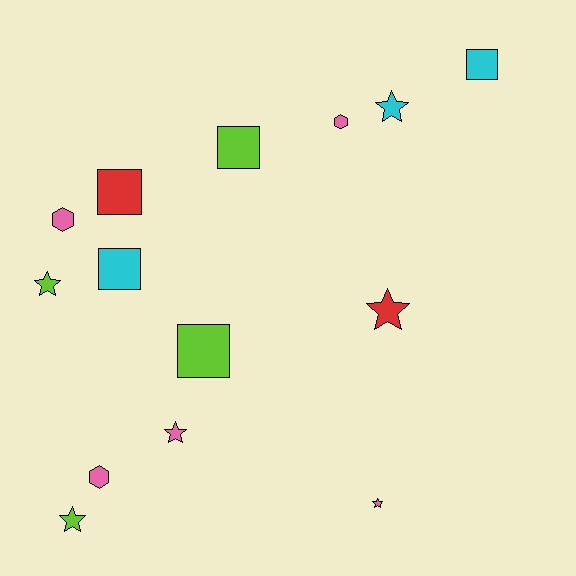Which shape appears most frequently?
Star, with 6 objects.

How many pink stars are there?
There are 2 pink stars.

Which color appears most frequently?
Pink, with 5 objects.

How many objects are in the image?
There are 14 objects.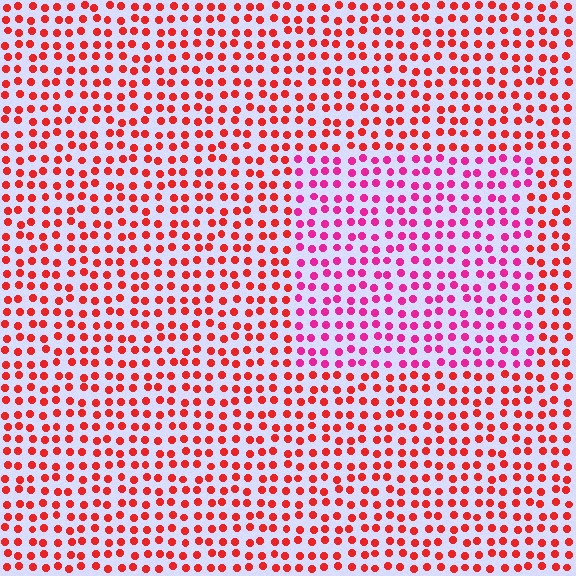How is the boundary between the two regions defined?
The boundary is defined purely by a slight shift in hue (about 37 degrees). Spacing, size, and orientation are identical on both sides.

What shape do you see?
I see a rectangle.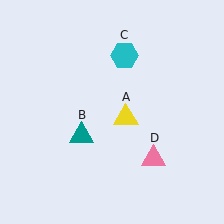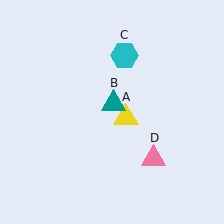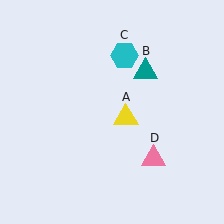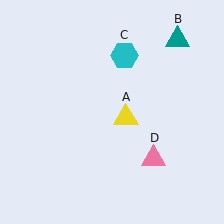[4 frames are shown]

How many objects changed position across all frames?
1 object changed position: teal triangle (object B).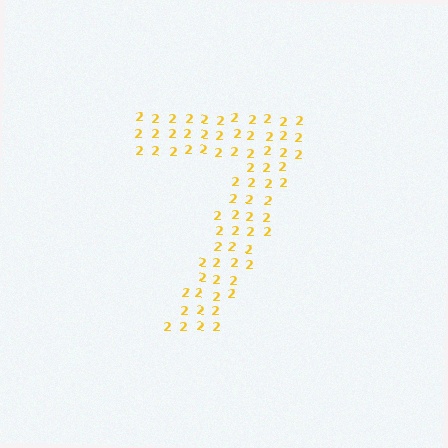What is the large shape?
The large shape is the digit 7.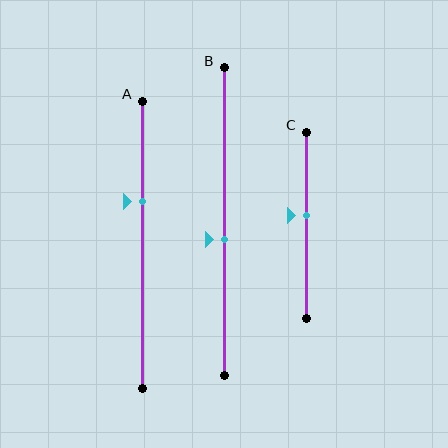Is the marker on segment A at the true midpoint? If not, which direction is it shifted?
No, the marker on segment A is shifted upward by about 15% of the segment length.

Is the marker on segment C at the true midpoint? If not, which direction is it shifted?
No, the marker on segment C is shifted upward by about 5% of the segment length.